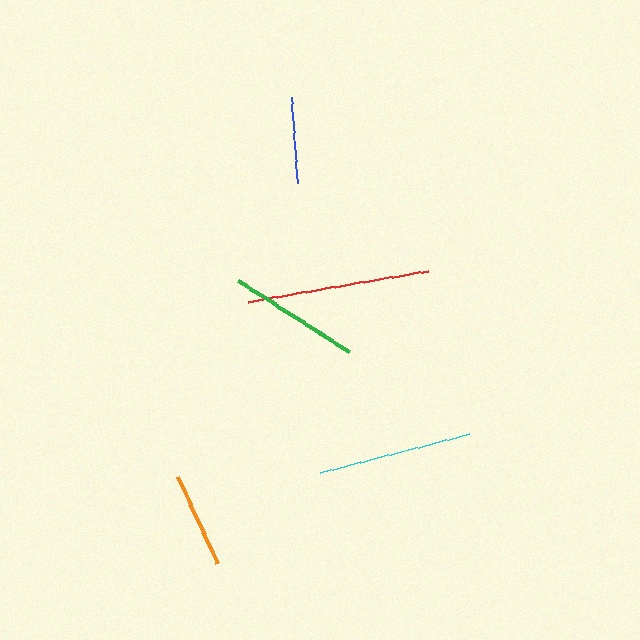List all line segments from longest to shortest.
From longest to shortest: red, cyan, green, orange, blue.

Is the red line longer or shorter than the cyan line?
The red line is longer than the cyan line.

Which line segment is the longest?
The red line is the longest at approximately 182 pixels.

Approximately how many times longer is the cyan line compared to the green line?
The cyan line is approximately 1.2 times the length of the green line.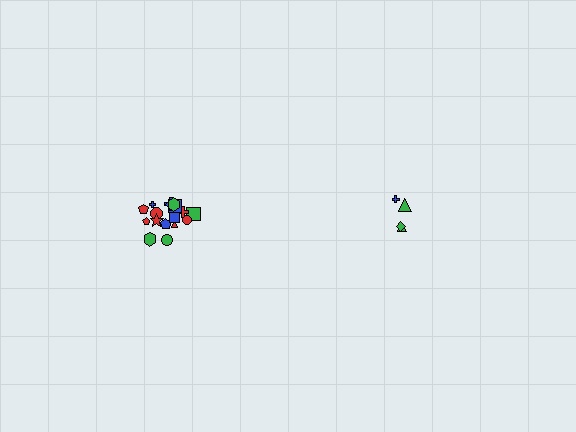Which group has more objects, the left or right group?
The left group.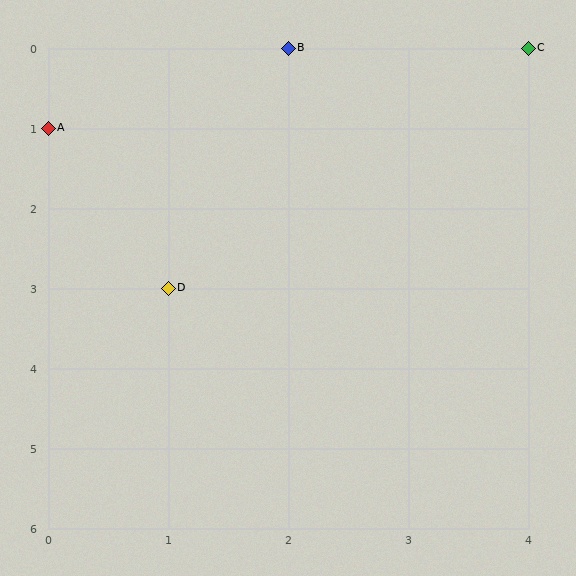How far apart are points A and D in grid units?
Points A and D are 1 column and 2 rows apart (about 2.2 grid units diagonally).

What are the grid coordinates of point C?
Point C is at grid coordinates (4, 0).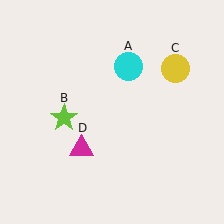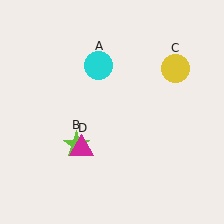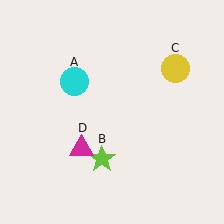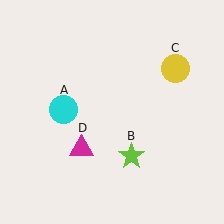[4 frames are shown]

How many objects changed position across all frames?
2 objects changed position: cyan circle (object A), lime star (object B).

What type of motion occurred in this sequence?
The cyan circle (object A), lime star (object B) rotated counterclockwise around the center of the scene.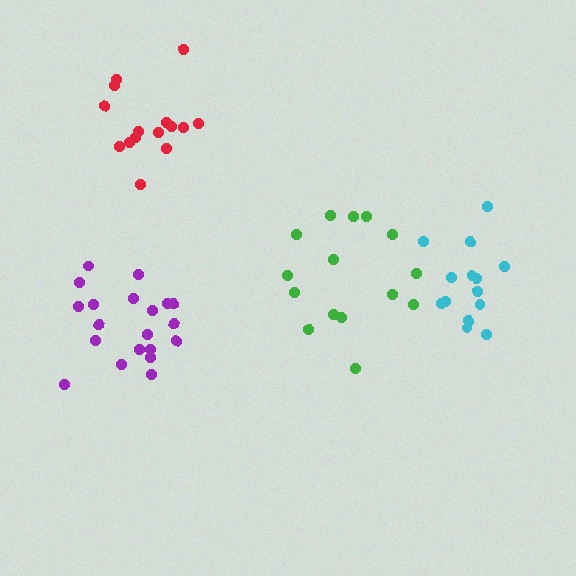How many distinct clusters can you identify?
There are 4 distinct clusters.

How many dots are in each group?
Group 1: 15 dots, Group 2: 15 dots, Group 3: 14 dots, Group 4: 20 dots (64 total).